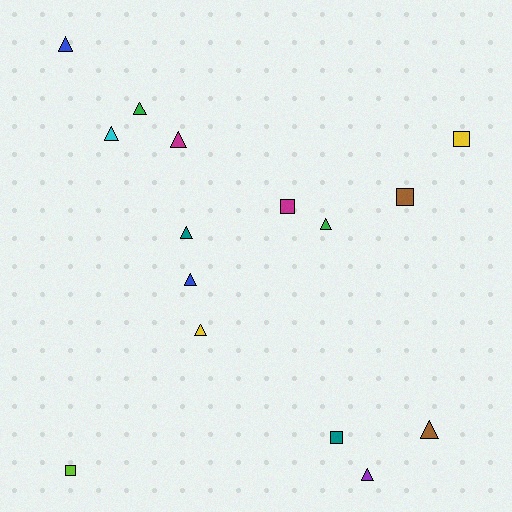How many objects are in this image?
There are 15 objects.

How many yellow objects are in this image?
There are 2 yellow objects.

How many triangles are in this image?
There are 10 triangles.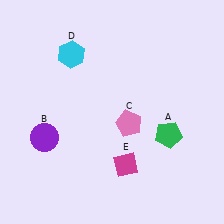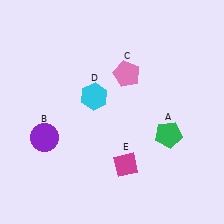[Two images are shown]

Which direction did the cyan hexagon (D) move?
The cyan hexagon (D) moved down.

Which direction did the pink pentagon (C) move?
The pink pentagon (C) moved up.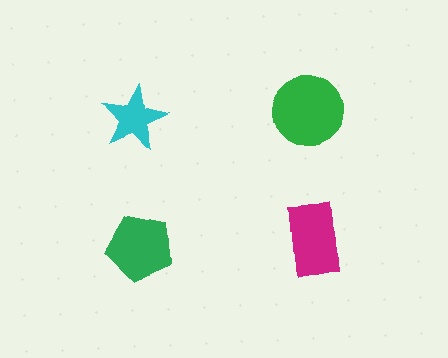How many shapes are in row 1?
2 shapes.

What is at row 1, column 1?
A cyan star.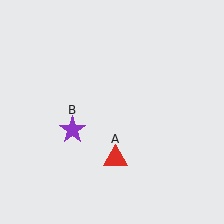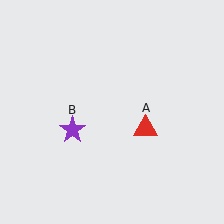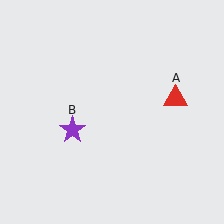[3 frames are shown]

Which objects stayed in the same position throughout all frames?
Purple star (object B) remained stationary.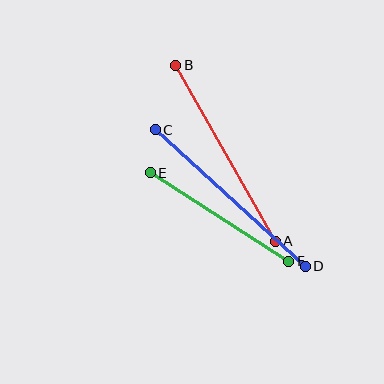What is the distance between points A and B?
The distance is approximately 202 pixels.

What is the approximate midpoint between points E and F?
The midpoint is at approximately (220, 217) pixels.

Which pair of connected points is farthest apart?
Points C and D are farthest apart.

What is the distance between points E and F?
The distance is approximately 164 pixels.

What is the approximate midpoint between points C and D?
The midpoint is at approximately (230, 198) pixels.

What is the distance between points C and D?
The distance is approximately 203 pixels.